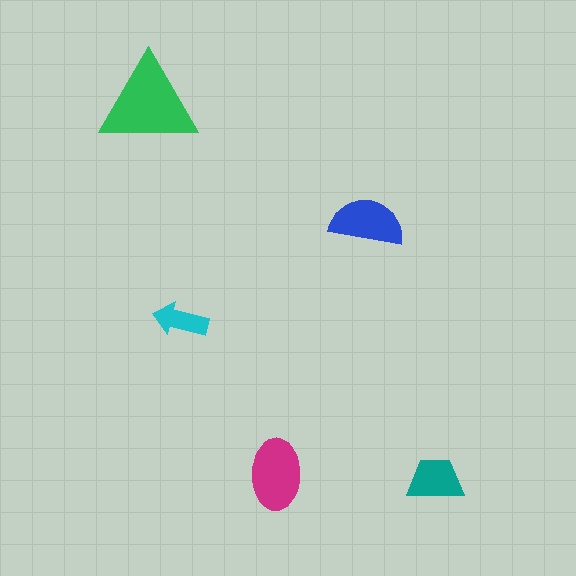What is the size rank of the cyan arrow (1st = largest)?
5th.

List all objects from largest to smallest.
The green triangle, the magenta ellipse, the blue semicircle, the teal trapezoid, the cyan arrow.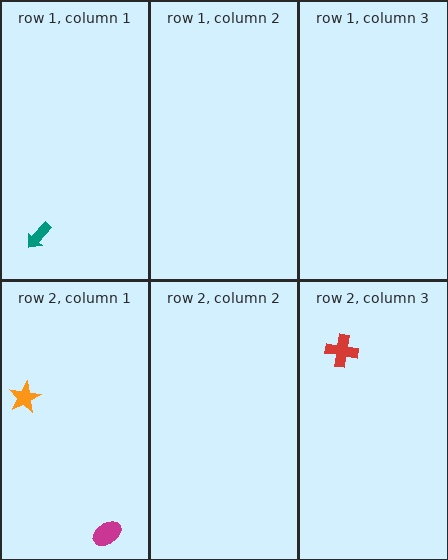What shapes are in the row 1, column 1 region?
The teal arrow.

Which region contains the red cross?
The row 2, column 3 region.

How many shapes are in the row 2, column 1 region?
2.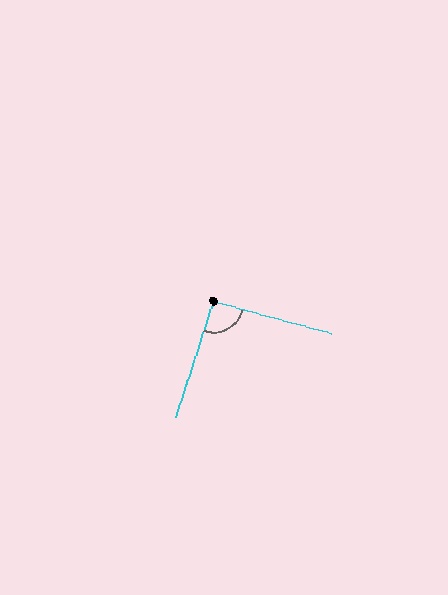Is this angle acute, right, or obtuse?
It is approximately a right angle.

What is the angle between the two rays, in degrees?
Approximately 93 degrees.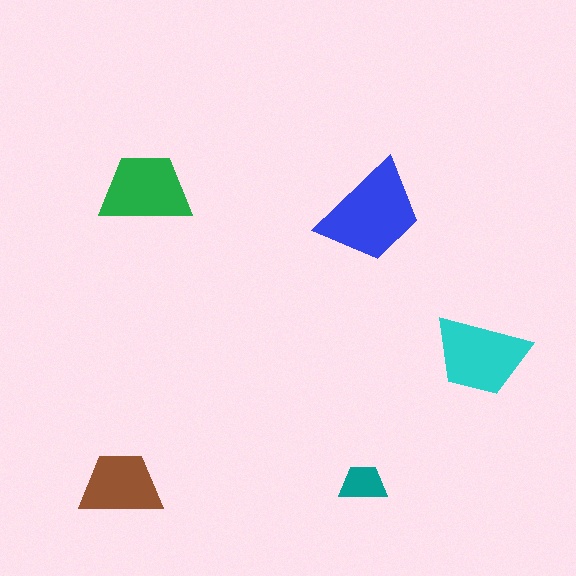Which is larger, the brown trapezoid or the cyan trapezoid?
The cyan one.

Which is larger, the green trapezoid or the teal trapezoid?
The green one.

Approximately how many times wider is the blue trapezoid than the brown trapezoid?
About 1.5 times wider.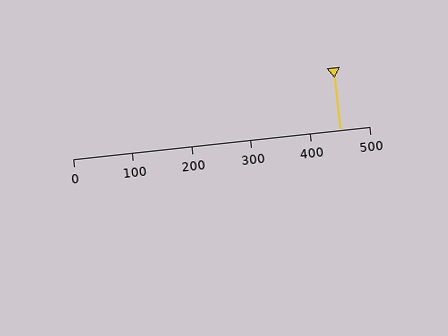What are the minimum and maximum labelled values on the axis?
The axis runs from 0 to 500.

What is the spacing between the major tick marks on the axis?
The major ticks are spaced 100 apart.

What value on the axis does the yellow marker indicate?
The marker indicates approximately 450.